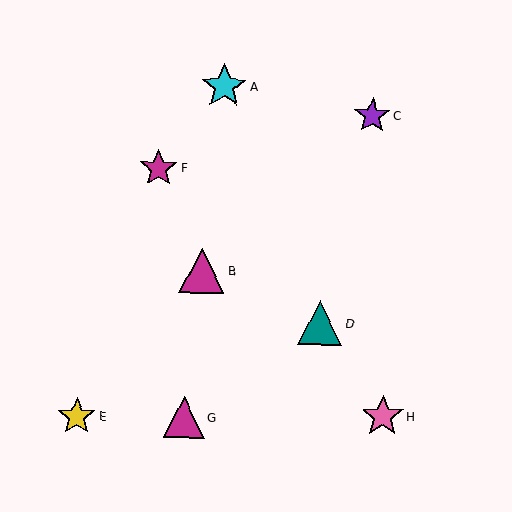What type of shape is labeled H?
Shape H is a pink star.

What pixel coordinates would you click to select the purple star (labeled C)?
Click at (372, 116) to select the purple star C.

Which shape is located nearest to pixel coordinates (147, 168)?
The magenta star (labeled F) at (159, 168) is nearest to that location.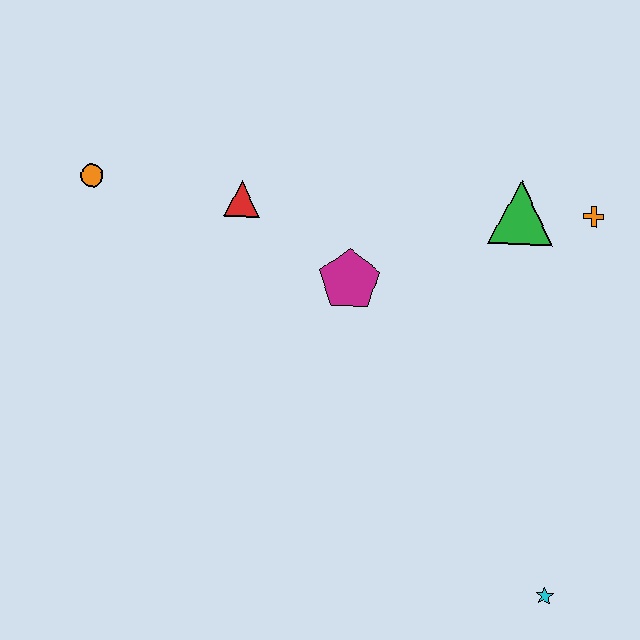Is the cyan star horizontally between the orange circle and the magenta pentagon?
No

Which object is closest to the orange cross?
The green triangle is closest to the orange cross.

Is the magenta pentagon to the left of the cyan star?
Yes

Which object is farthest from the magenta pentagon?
The cyan star is farthest from the magenta pentagon.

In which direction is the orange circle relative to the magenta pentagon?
The orange circle is to the left of the magenta pentagon.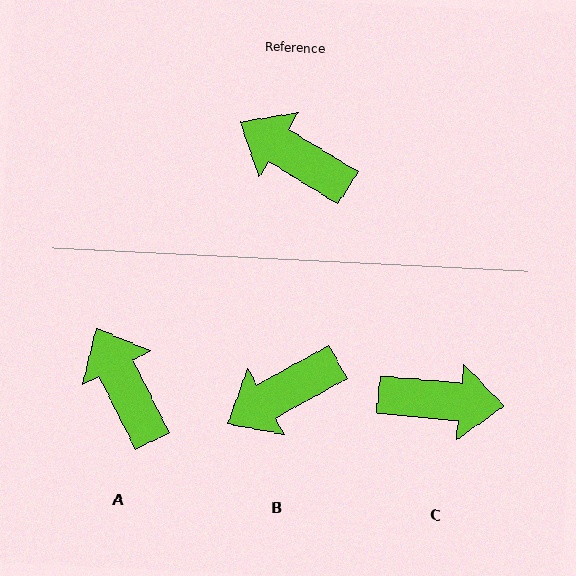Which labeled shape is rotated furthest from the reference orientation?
C, about 153 degrees away.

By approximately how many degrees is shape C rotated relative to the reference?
Approximately 153 degrees clockwise.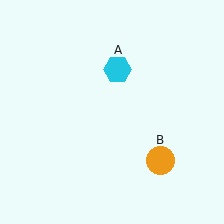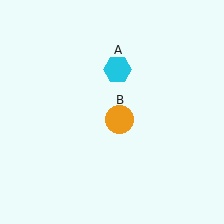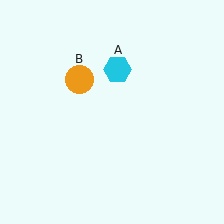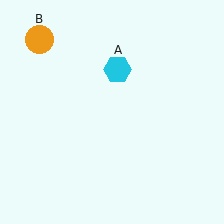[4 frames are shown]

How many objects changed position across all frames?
1 object changed position: orange circle (object B).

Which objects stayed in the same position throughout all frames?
Cyan hexagon (object A) remained stationary.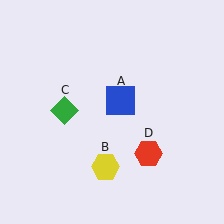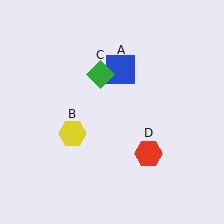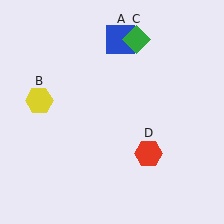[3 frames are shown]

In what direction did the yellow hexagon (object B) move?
The yellow hexagon (object B) moved up and to the left.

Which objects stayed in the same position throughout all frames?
Red hexagon (object D) remained stationary.